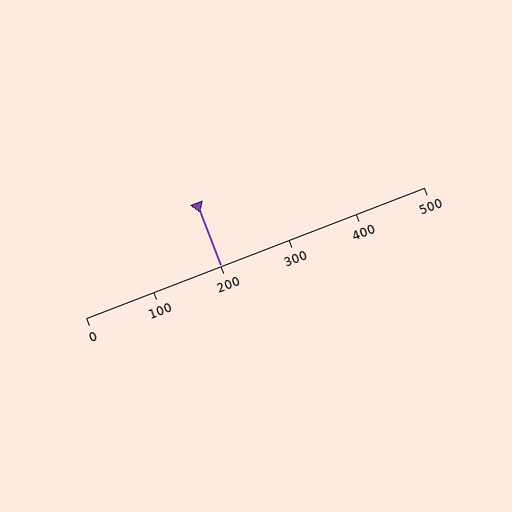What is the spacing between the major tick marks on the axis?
The major ticks are spaced 100 apart.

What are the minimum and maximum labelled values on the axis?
The axis runs from 0 to 500.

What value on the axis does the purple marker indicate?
The marker indicates approximately 200.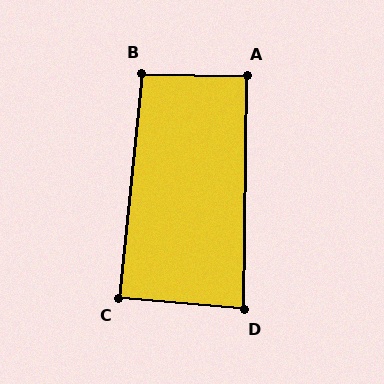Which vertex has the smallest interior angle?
D, at approximately 85 degrees.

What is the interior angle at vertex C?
Approximately 89 degrees (approximately right).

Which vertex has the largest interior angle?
B, at approximately 95 degrees.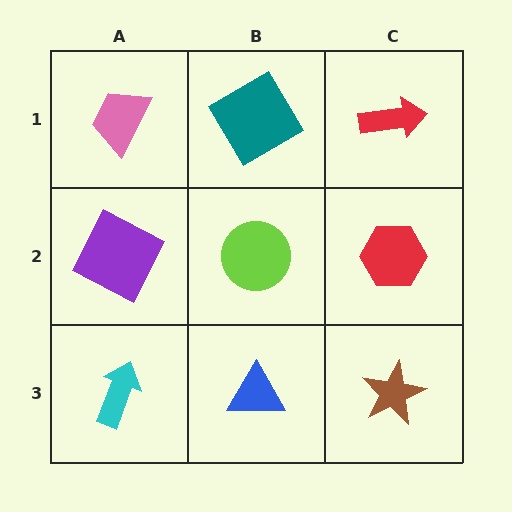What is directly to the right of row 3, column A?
A blue triangle.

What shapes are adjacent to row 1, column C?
A red hexagon (row 2, column C), a teal diamond (row 1, column B).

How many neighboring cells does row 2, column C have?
3.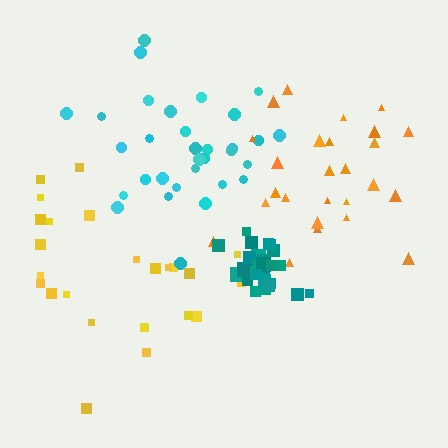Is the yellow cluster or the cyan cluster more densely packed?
Cyan.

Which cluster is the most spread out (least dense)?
Yellow.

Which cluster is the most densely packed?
Teal.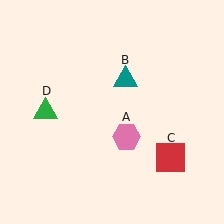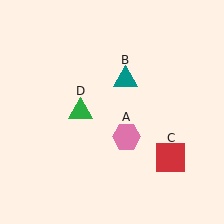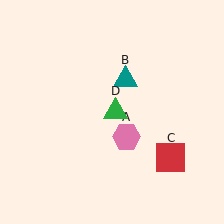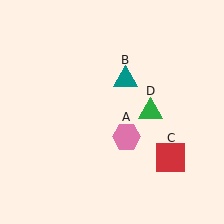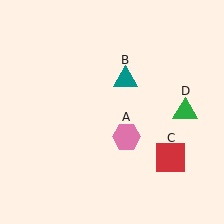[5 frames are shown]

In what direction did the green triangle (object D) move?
The green triangle (object D) moved right.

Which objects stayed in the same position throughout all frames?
Pink hexagon (object A) and teal triangle (object B) and red square (object C) remained stationary.